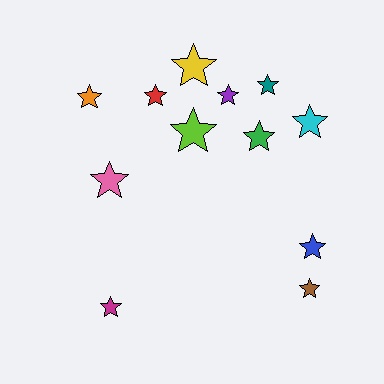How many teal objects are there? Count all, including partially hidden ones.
There is 1 teal object.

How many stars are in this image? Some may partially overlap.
There are 12 stars.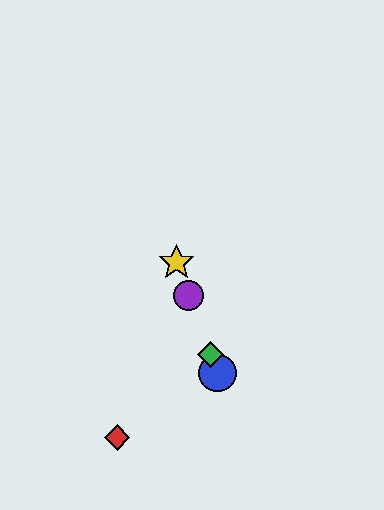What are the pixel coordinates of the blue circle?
The blue circle is at (217, 373).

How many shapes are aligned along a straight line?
4 shapes (the blue circle, the green diamond, the yellow star, the purple circle) are aligned along a straight line.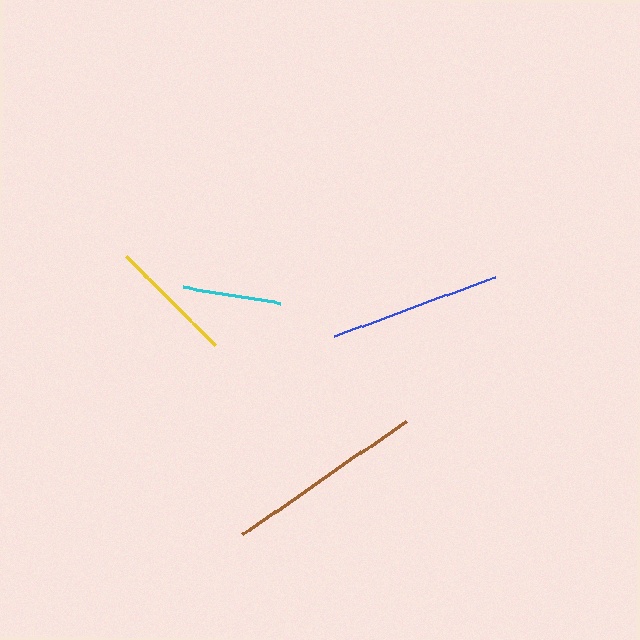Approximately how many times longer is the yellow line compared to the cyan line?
The yellow line is approximately 1.3 times the length of the cyan line.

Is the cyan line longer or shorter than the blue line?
The blue line is longer than the cyan line.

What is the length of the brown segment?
The brown segment is approximately 198 pixels long.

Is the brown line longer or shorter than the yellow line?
The brown line is longer than the yellow line.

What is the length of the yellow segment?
The yellow segment is approximately 126 pixels long.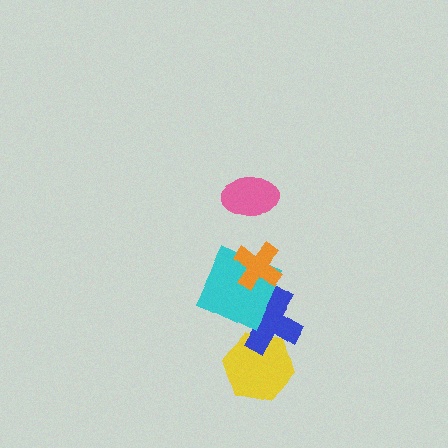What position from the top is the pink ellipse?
The pink ellipse is 1st from the top.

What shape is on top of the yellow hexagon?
The blue cross is on top of the yellow hexagon.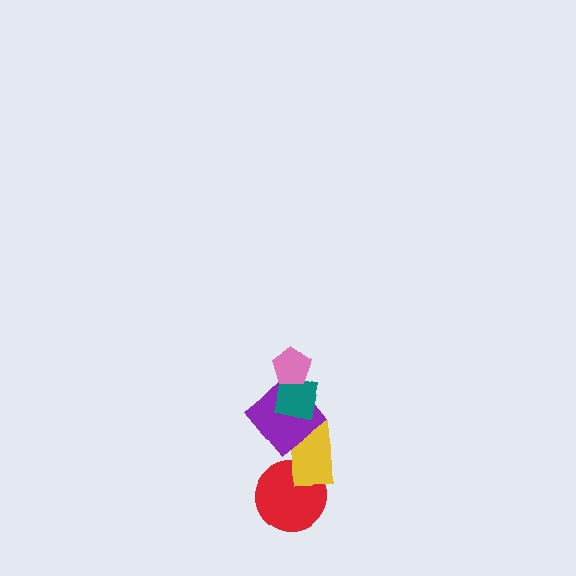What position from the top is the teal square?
The teal square is 2nd from the top.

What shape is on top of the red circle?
The yellow rectangle is on top of the red circle.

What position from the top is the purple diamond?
The purple diamond is 3rd from the top.